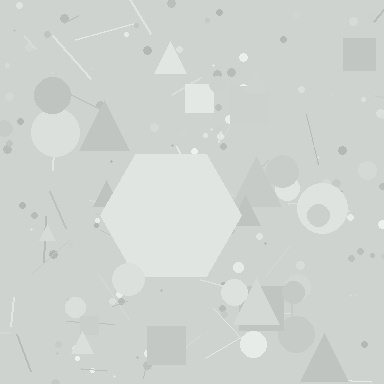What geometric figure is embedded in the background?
A hexagon is embedded in the background.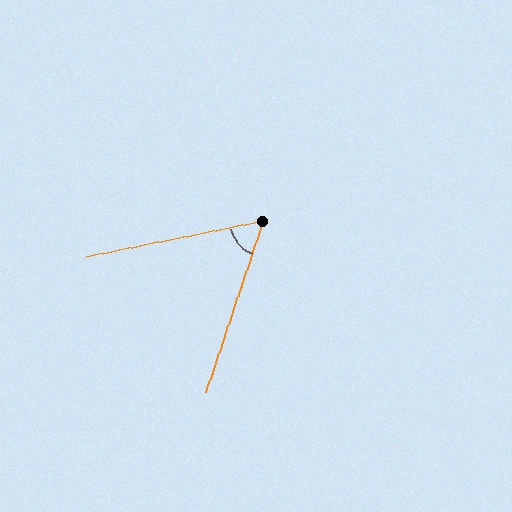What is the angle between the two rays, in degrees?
Approximately 60 degrees.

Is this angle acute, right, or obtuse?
It is acute.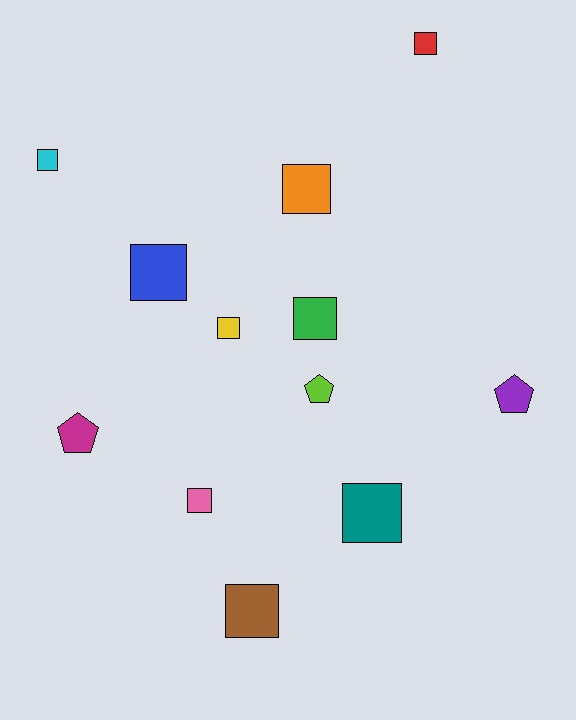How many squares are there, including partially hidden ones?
There are 9 squares.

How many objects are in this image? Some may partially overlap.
There are 12 objects.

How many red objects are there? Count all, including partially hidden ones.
There is 1 red object.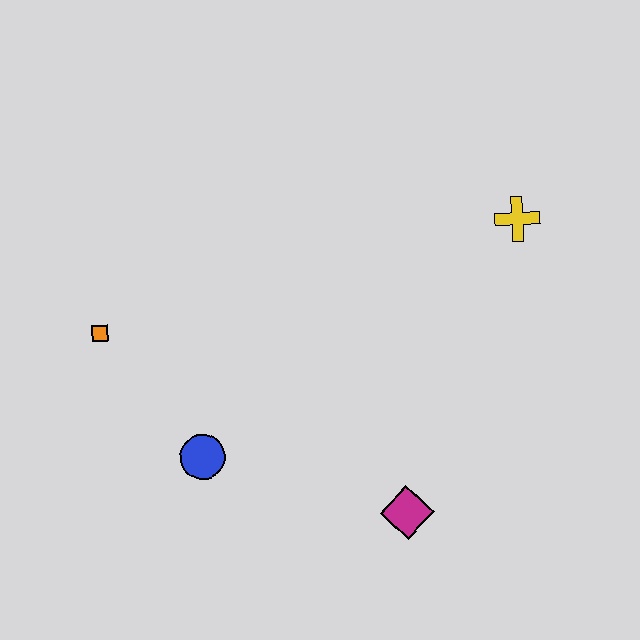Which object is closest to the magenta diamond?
The blue circle is closest to the magenta diamond.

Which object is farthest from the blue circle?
The yellow cross is farthest from the blue circle.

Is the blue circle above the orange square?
No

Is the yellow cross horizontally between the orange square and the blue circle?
No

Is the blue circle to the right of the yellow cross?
No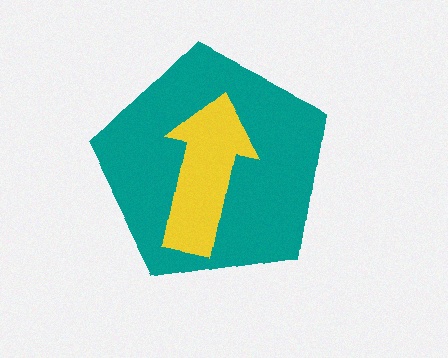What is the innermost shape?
The yellow arrow.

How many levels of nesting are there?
2.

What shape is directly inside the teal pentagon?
The yellow arrow.